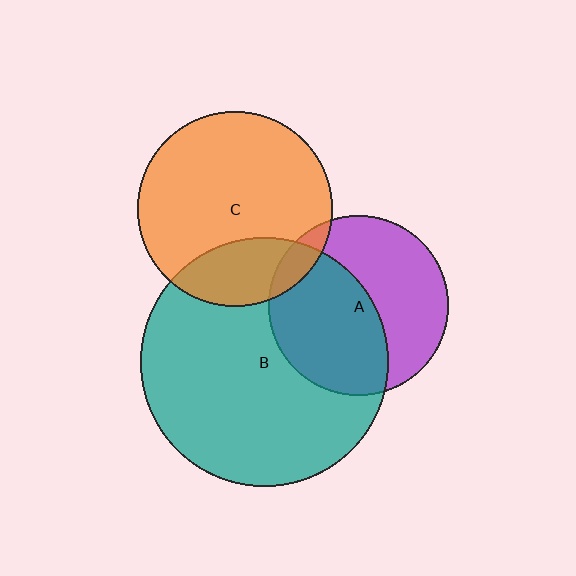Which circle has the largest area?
Circle B (teal).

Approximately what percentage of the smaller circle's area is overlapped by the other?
Approximately 25%.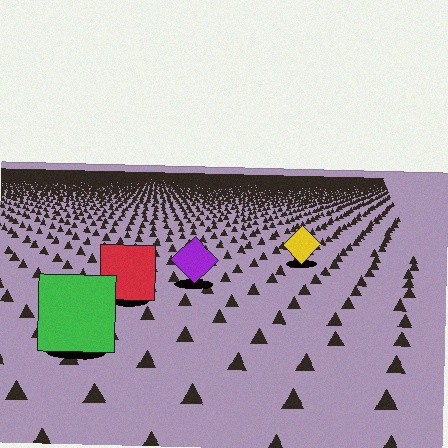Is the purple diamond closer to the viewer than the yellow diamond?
Yes. The purple diamond is closer — you can tell from the texture gradient: the ground texture is coarser near it.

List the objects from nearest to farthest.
From nearest to farthest: the green square, the red square, the purple diamond, the yellow diamond.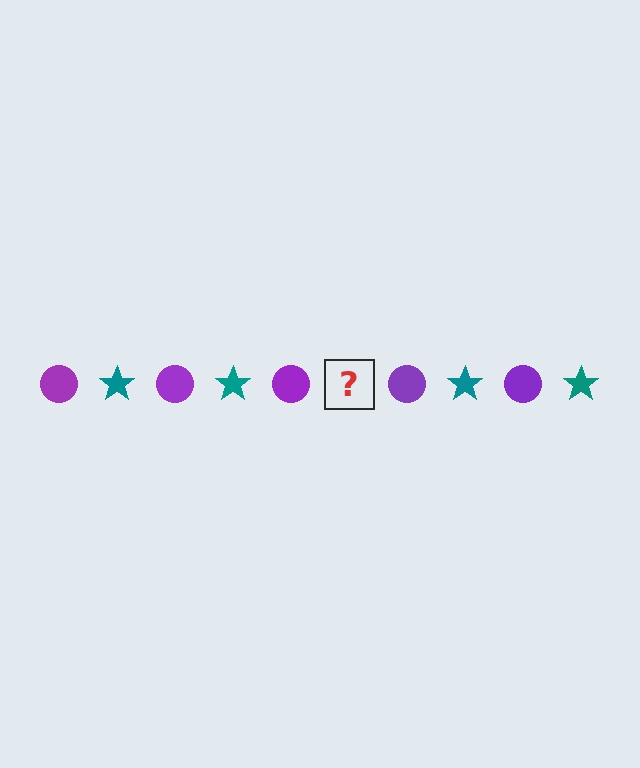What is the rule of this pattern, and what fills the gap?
The rule is that the pattern alternates between purple circle and teal star. The gap should be filled with a teal star.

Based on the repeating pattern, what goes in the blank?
The blank should be a teal star.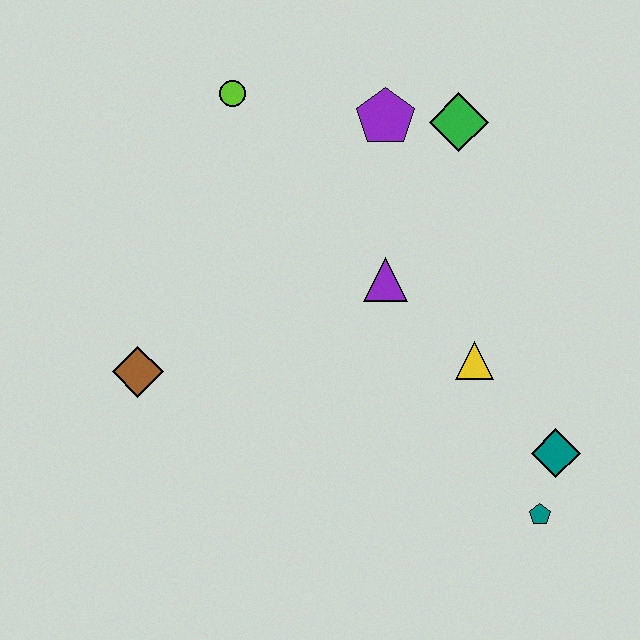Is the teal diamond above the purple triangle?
No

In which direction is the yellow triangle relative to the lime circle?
The yellow triangle is below the lime circle.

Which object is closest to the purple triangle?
The yellow triangle is closest to the purple triangle.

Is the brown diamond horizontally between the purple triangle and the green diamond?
No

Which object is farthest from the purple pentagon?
The teal pentagon is farthest from the purple pentagon.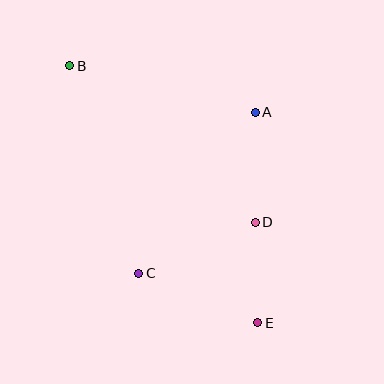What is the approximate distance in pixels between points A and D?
The distance between A and D is approximately 110 pixels.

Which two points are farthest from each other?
Points B and E are farthest from each other.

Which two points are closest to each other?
Points D and E are closest to each other.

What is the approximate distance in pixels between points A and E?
The distance between A and E is approximately 210 pixels.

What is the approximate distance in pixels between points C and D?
The distance between C and D is approximately 127 pixels.